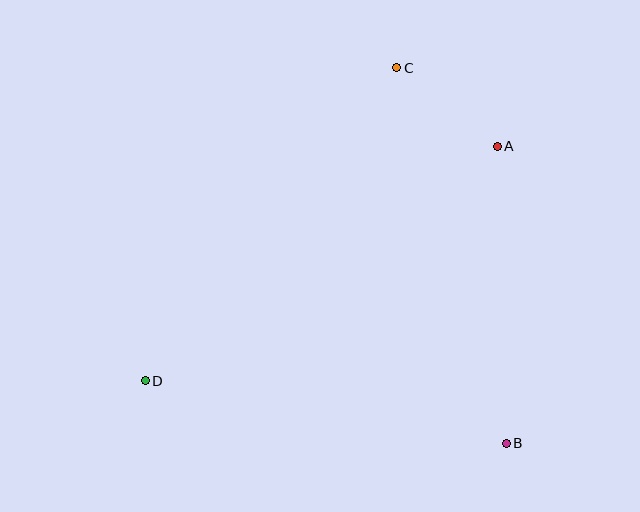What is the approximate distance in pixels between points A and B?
The distance between A and B is approximately 297 pixels.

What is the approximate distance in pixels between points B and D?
The distance between B and D is approximately 366 pixels.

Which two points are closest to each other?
Points A and C are closest to each other.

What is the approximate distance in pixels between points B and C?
The distance between B and C is approximately 391 pixels.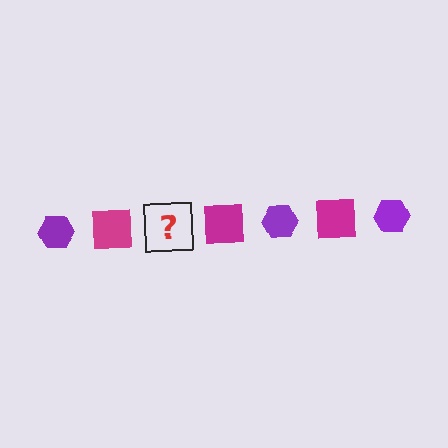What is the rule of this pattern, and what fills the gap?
The rule is that the pattern alternates between purple hexagon and magenta square. The gap should be filled with a purple hexagon.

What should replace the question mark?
The question mark should be replaced with a purple hexagon.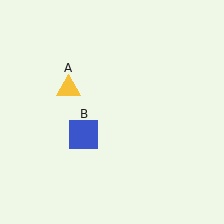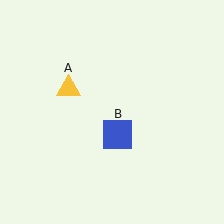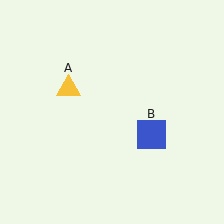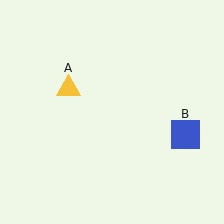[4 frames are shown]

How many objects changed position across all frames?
1 object changed position: blue square (object B).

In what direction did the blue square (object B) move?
The blue square (object B) moved right.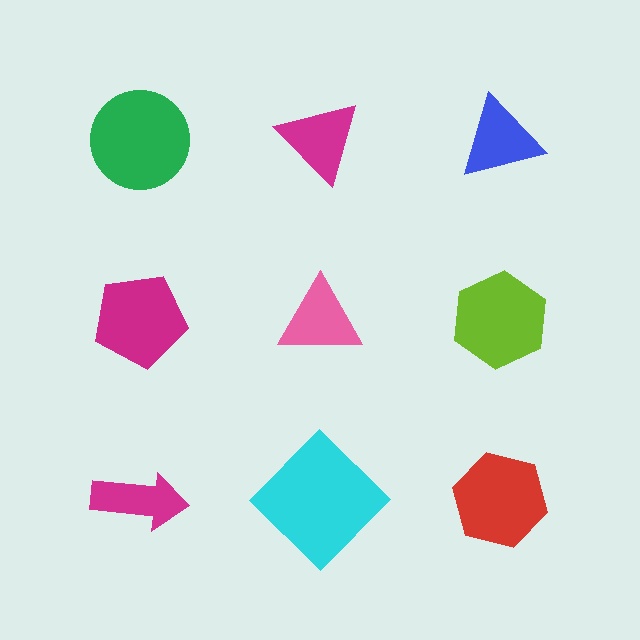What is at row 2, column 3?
A lime hexagon.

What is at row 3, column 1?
A magenta arrow.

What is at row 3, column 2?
A cyan diamond.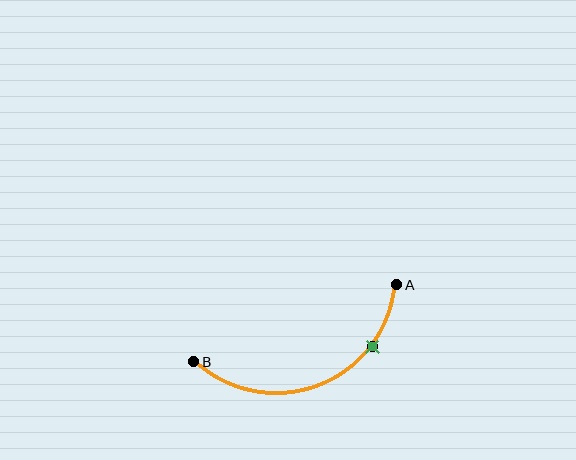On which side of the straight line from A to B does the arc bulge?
The arc bulges below the straight line connecting A and B.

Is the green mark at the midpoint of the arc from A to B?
No. The green mark lies on the arc but is closer to endpoint A. The arc midpoint would be at the point on the curve equidistant along the arc from both A and B.